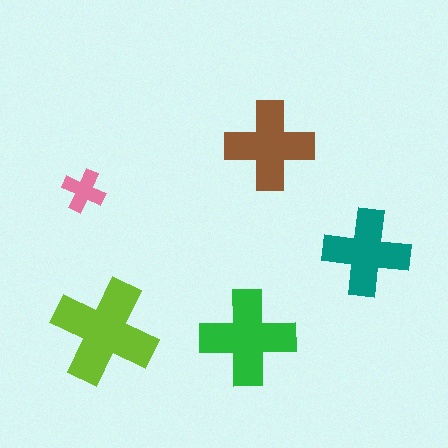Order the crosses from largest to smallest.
the lime one, the green one, the brown one, the teal one, the pink one.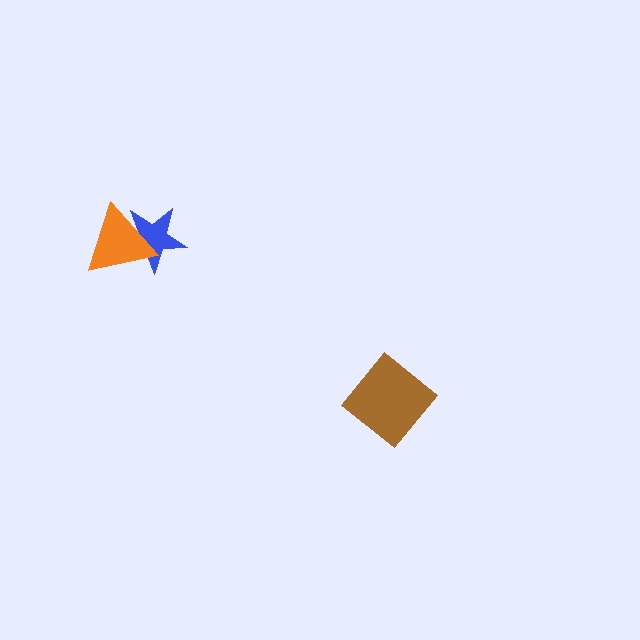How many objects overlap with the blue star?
1 object overlaps with the blue star.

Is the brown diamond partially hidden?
No, no other shape covers it.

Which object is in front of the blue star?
The orange triangle is in front of the blue star.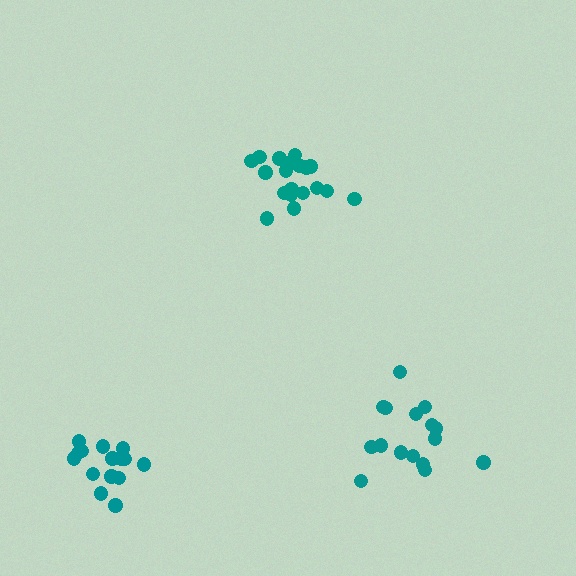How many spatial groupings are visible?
There are 3 spatial groupings.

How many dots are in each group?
Group 1: 20 dots, Group 2: 15 dots, Group 3: 16 dots (51 total).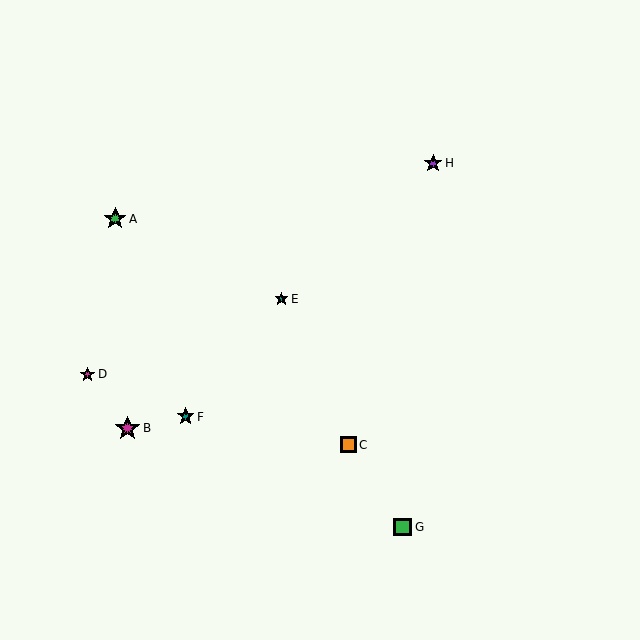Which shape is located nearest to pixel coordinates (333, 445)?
The orange square (labeled C) at (348, 445) is nearest to that location.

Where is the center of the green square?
The center of the green square is at (403, 527).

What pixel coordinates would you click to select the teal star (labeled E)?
Click at (281, 299) to select the teal star E.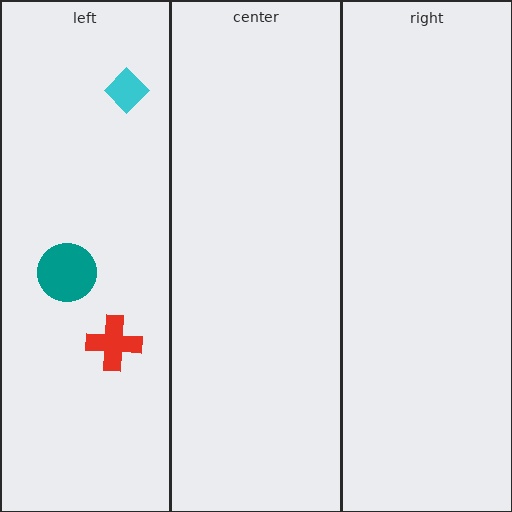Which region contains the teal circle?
The left region.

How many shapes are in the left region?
3.